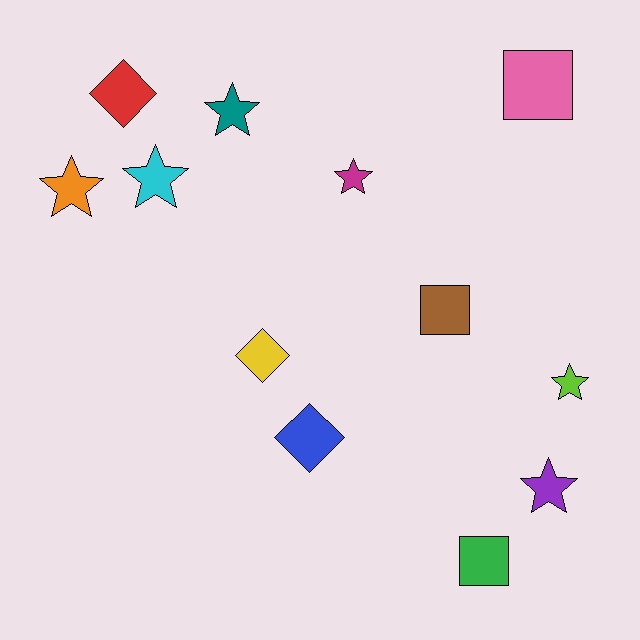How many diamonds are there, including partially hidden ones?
There are 3 diamonds.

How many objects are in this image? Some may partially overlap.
There are 12 objects.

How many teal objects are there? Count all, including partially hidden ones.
There is 1 teal object.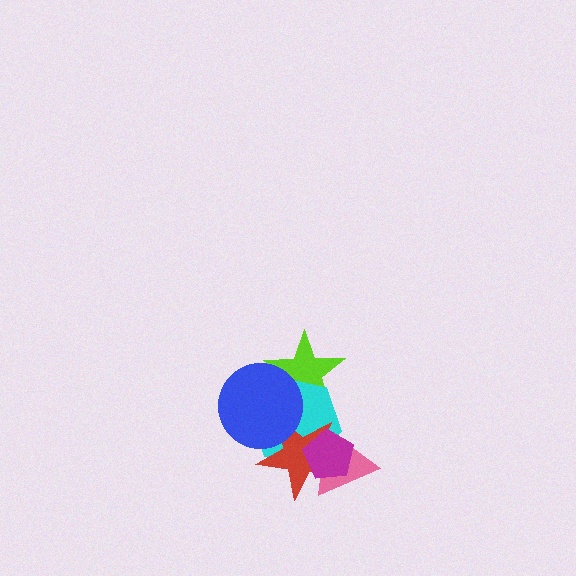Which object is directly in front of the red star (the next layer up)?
The blue circle is directly in front of the red star.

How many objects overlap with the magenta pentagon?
3 objects overlap with the magenta pentagon.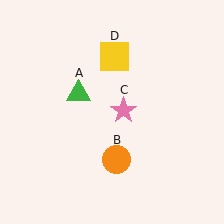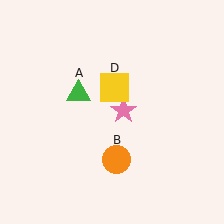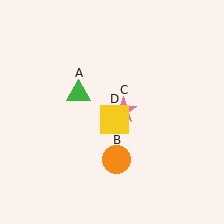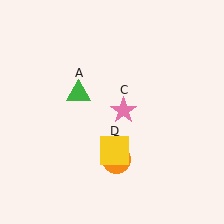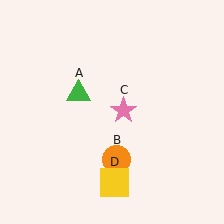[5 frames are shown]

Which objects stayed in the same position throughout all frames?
Green triangle (object A) and orange circle (object B) and pink star (object C) remained stationary.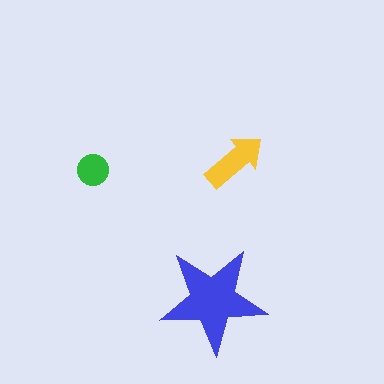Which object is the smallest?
The green circle.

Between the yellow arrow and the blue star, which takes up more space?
The blue star.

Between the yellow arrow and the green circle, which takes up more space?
The yellow arrow.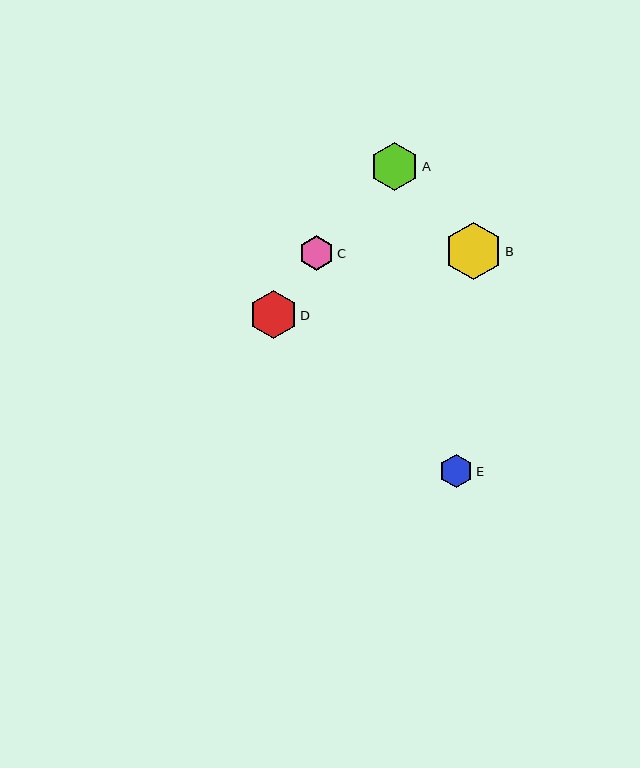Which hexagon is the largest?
Hexagon B is the largest with a size of approximately 57 pixels.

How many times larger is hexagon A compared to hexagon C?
Hexagon A is approximately 1.4 times the size of hexagon C.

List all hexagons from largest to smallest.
From largest to smallest: B, D, A, C, E.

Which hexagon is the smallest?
Hexagon E is the smallest with a size of approximately 33 pixels.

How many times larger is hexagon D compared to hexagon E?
Hexagon D is approximately 1.5 times the size of hexagon E.